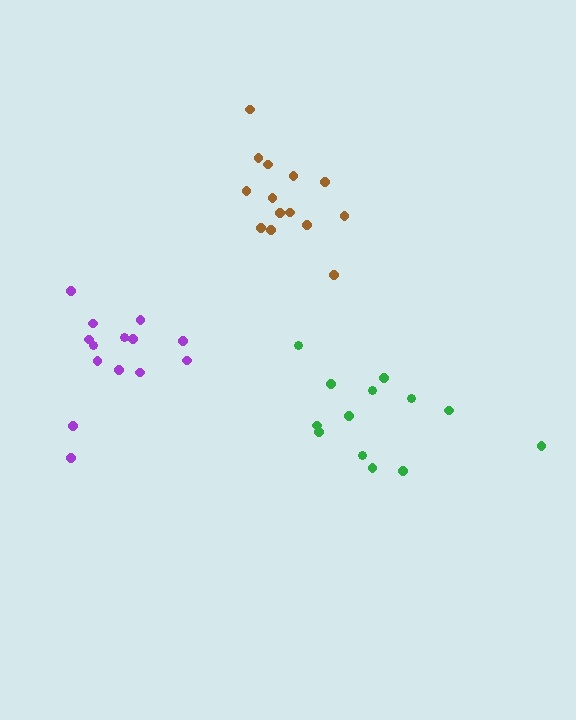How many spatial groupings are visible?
There are 3 spatial groupings.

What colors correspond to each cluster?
The clusters are colored: green, purple, brown.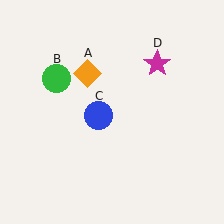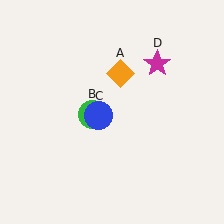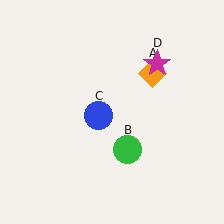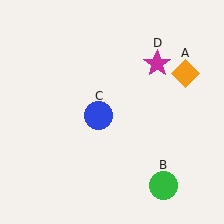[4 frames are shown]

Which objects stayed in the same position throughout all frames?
Blue circle (object C) and magenta star (object D) remained stationary.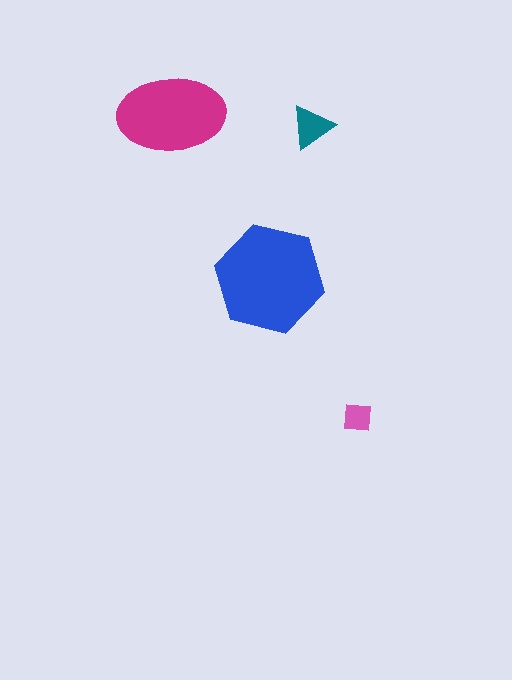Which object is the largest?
The blue hexagon.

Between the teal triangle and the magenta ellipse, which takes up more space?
The magenta ellipse.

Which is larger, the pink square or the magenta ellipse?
The magenta ellipse.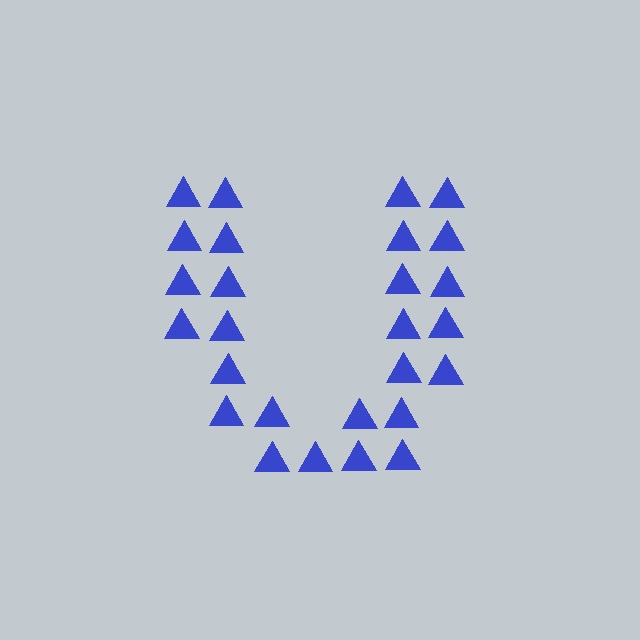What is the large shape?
The large shape is the letter U.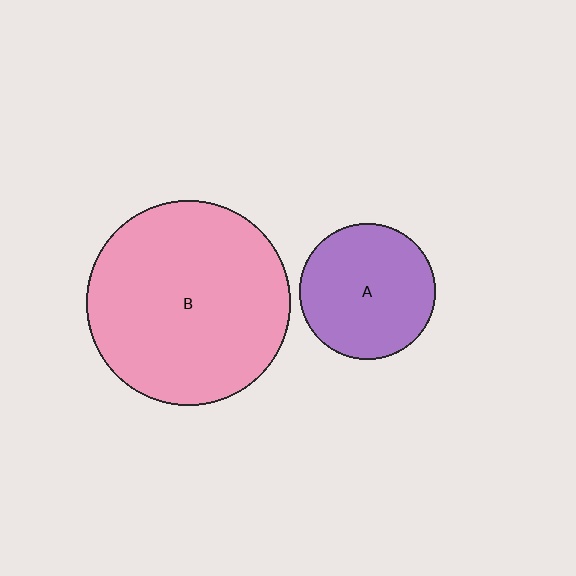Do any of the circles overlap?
No, none of the circles overlap.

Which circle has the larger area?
Circle B (pink).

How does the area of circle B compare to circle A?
Approximately 2.3 times.